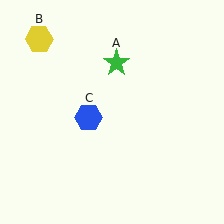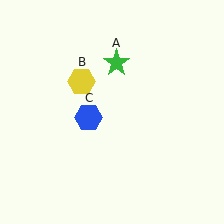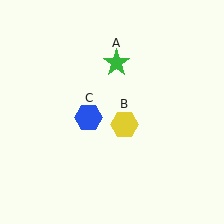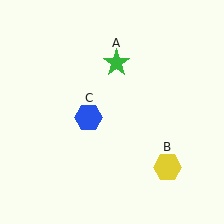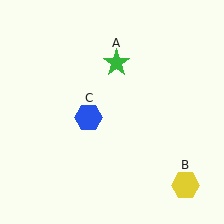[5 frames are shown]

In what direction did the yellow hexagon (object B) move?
The yellow hexagon (object B) moved down and to the right.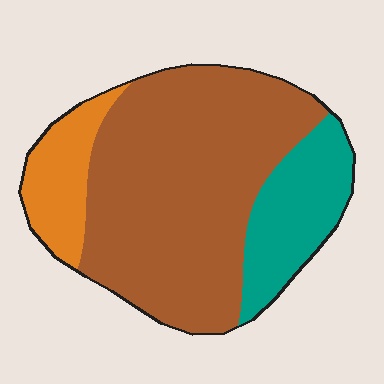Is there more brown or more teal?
Brown.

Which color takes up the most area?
Brown, at roughly 65%.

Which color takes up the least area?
Orange, at roughly 15%.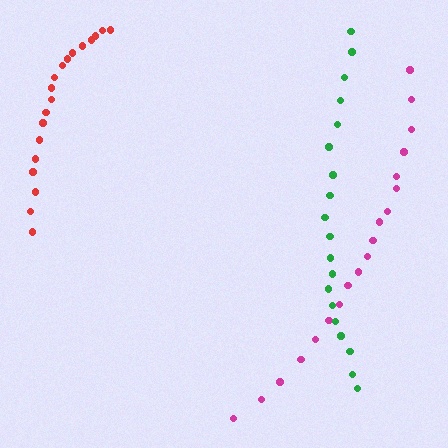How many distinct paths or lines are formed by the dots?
There are 3 distinct paths.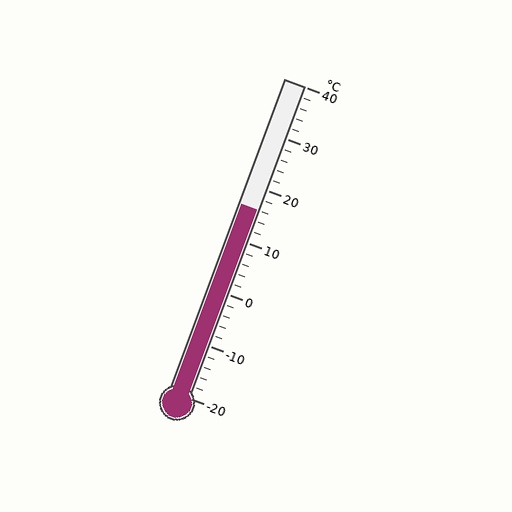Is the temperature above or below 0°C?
The temperature is above 0°C.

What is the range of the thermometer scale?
The thermometer scale ranges from -20°C to 40°C.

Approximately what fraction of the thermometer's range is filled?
The thermometer is filled to approximately 60% of its range.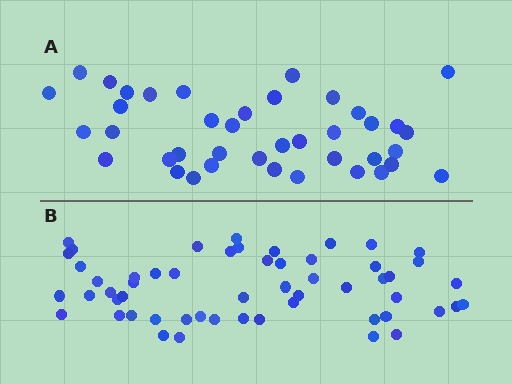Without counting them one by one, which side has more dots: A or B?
Region B (the bottom region) has more dots.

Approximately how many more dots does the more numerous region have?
Region B has approximately 15 more dots than region A.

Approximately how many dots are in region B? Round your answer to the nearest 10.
About 60 dots. (The exact count is 55, which rounds to 60.)